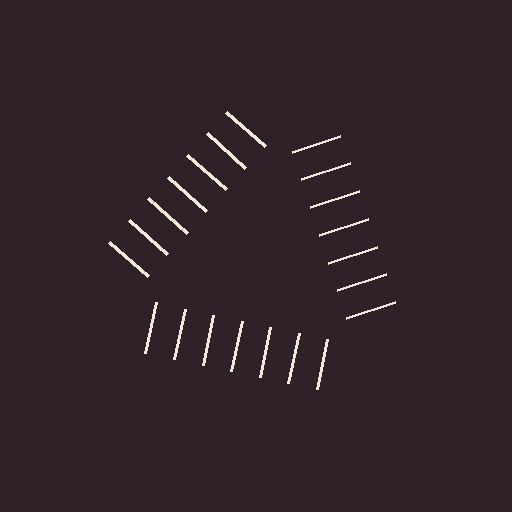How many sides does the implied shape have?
3 sides — the line-ends trace a triangle.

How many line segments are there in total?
21 — 7 along each of the 3 edges.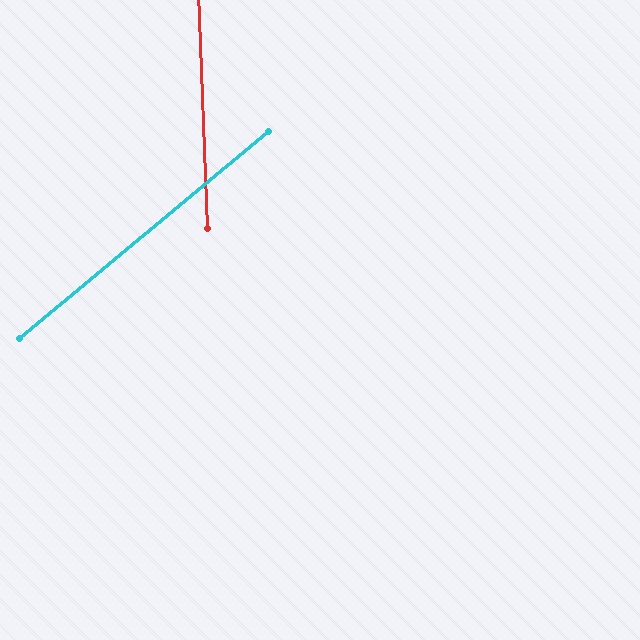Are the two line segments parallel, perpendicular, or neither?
Neither parallel nor perpendicular — they differ by about 53°.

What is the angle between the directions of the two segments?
Approximately 53 degrees.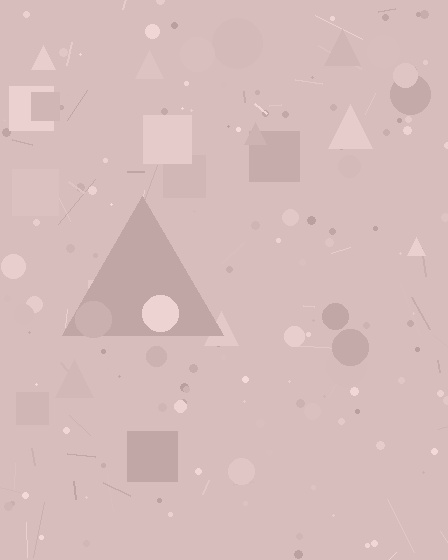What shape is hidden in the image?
A triangle is hidden in the image.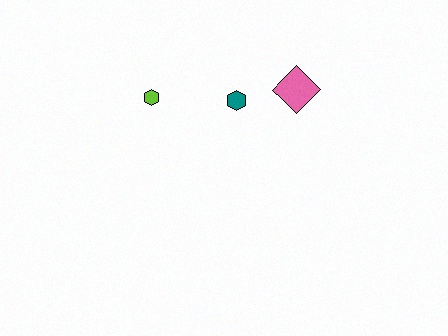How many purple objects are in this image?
There are no purple objects.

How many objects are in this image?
There are 3 objects.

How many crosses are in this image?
There are no crosses.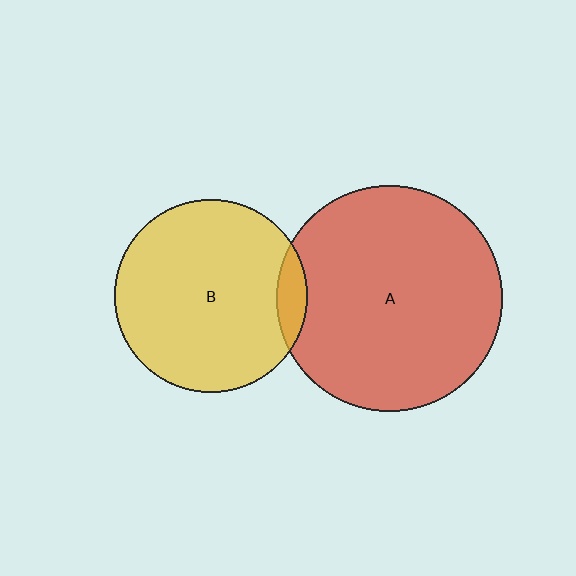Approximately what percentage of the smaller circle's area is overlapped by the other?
Approximately 10%.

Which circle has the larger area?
Circle A (red).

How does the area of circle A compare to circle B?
Approximately 1.4 times.